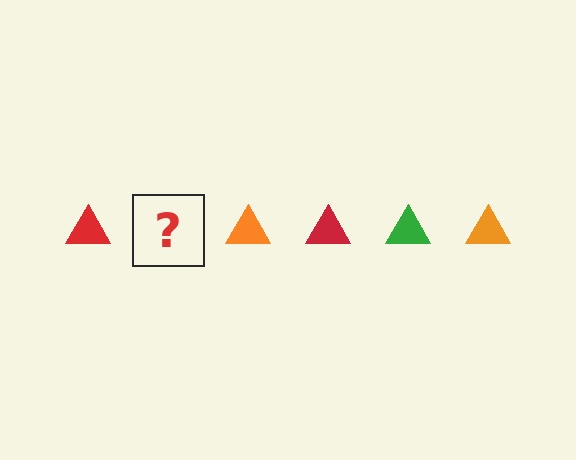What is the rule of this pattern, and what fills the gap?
The rule is that the pattern cycles through red, green, orange triangles. The gap should be filled with a green triangle.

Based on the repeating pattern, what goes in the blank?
The blank should be a green triangle.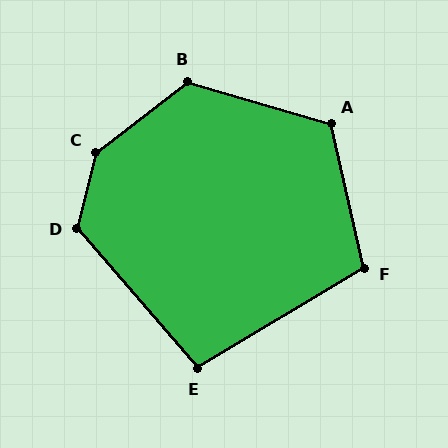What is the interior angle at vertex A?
Approximately 119 degrees (obtuse).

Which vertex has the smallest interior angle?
E, at approximately 100 degrees.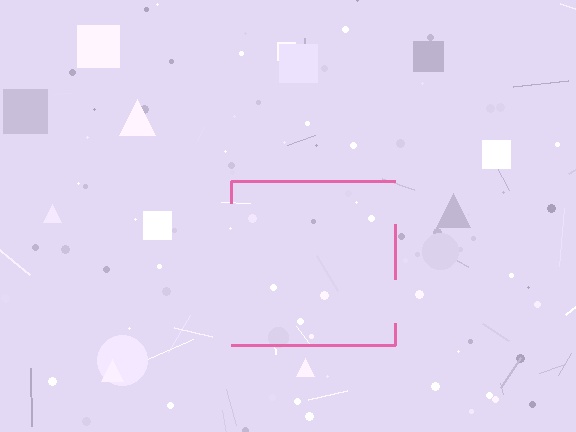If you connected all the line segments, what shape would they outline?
They would outline a square.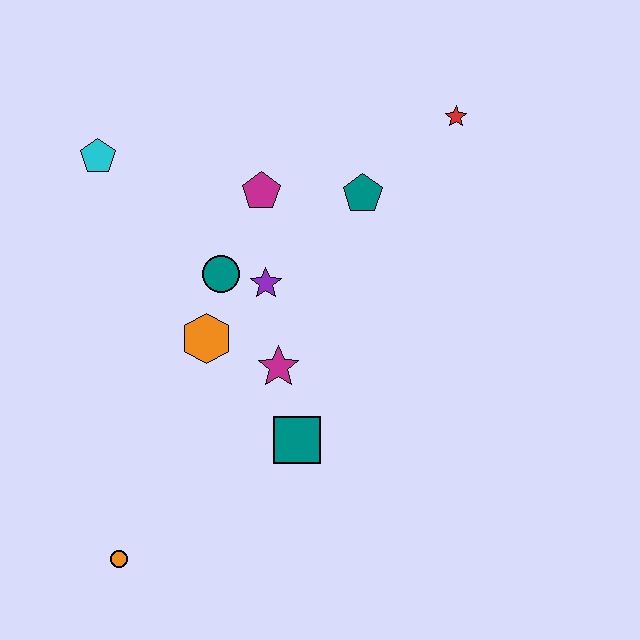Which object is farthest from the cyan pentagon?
The orange circle is farthest from the cyan pentagon.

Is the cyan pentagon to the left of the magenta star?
Yes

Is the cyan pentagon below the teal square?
No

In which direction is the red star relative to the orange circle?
The red star is above the orange circle.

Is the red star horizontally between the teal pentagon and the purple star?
No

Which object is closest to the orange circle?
The teal square is closest to the orange circle.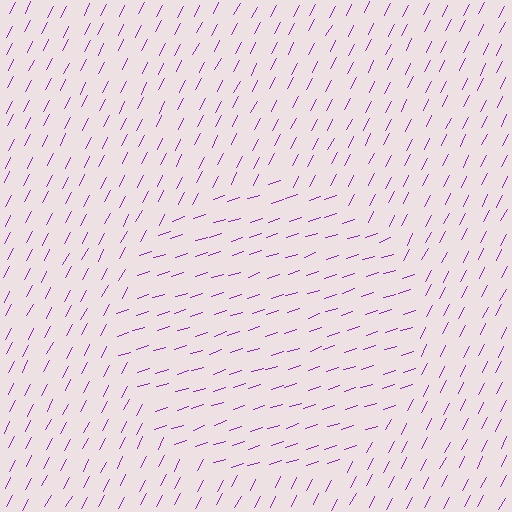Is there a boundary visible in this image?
Yes, there is a texture boundary formed by a change in line orientation.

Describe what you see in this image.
The image is filled with small purple line segments. A circle region in the image has lines oriented differently from the surrounding lines, creating a visible texture boundary.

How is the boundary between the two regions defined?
The boundary is defined purely by a change in line orientation (approximately 45 degrees difference). All lines are the same color and thickness.